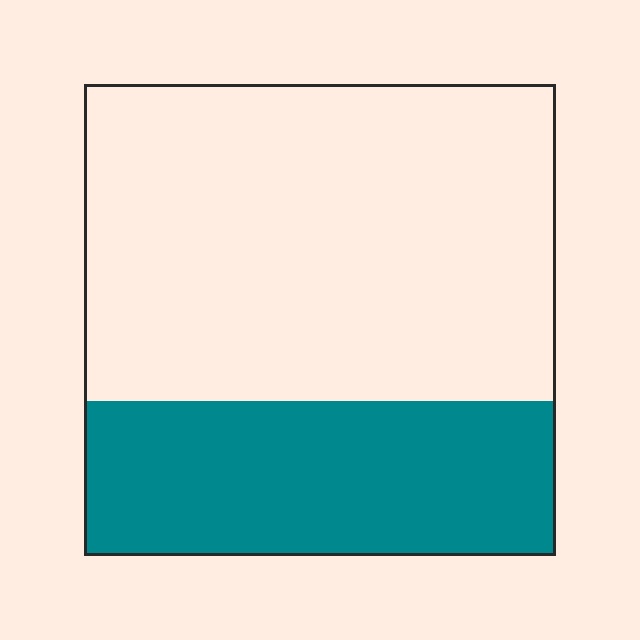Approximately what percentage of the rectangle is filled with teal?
Approximately 35%.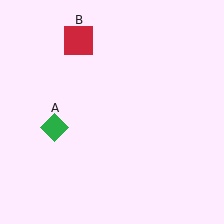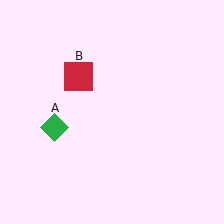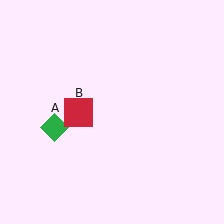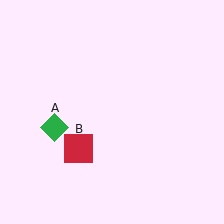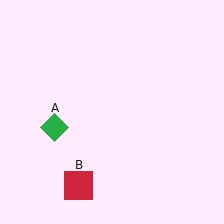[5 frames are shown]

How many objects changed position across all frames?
1 object changed position: red square (object B).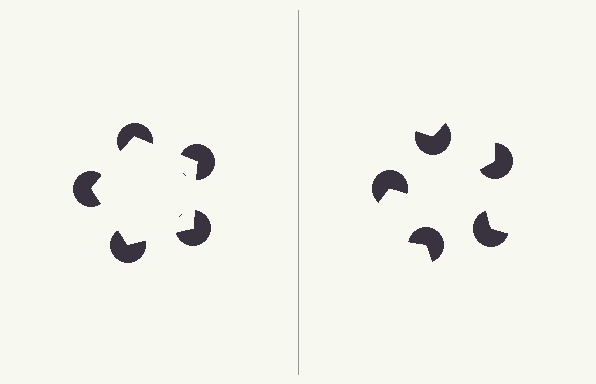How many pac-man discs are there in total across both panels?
10 — 5 on each side.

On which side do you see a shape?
An illusory pentagon appears on the left side. On the right side the wedge cuts are rotated, so no coherent shape forms.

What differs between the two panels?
The pac-man discs are positioned identically on both sides; only the wedge orientations differ. On the left they align to a pentagon; on the right they are misaligned.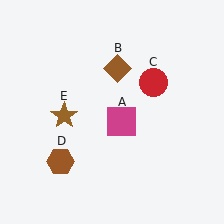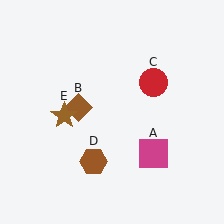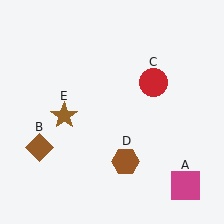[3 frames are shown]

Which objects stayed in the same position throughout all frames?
Red circle (object C) and brown star (object E) remained stationary.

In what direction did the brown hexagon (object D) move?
The brown hexagon (object D) moved right.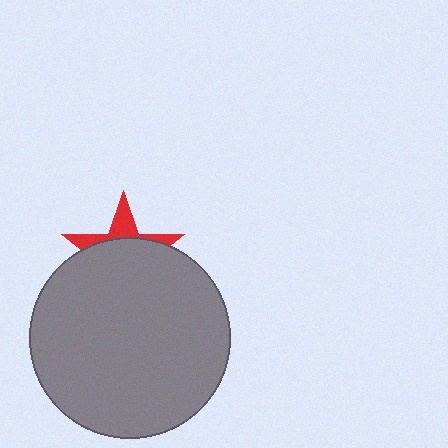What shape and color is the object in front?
The object in front is a gray circle.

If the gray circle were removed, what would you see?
You would see the complete red star.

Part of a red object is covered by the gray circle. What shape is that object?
It is a star.